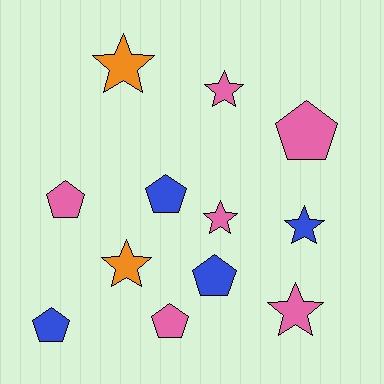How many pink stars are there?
There are 3 pink stars.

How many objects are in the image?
There are 12 objects.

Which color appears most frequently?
Pink, with 6 objects.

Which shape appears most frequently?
Pentagon, with 6 objects.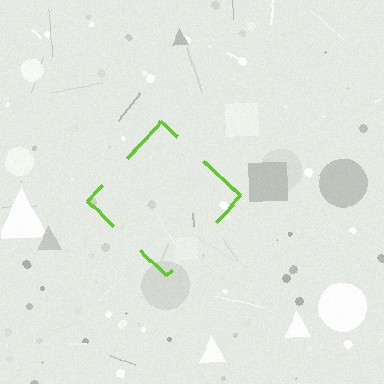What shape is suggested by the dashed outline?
The dashed outline suggests a diamond.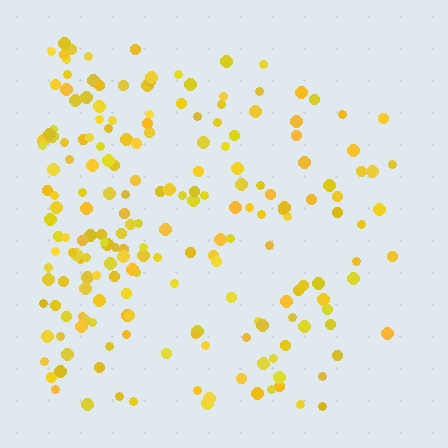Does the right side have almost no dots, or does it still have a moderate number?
Still a moderate number, just noticeably fewer than the left.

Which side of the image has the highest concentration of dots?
The left.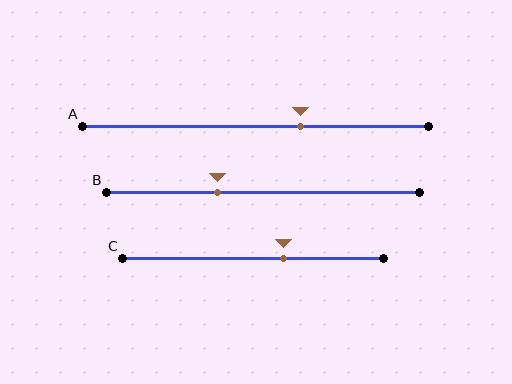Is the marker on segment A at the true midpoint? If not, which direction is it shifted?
No, the marker on segment A is shifted to the right by about 13% of the segment length.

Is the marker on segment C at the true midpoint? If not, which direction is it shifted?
No, the marker on segment C is shifted to the right by about 12% of the segment length.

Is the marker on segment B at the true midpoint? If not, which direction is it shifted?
No, the marker on segment B is shifted to the left by about 15% of the segment length.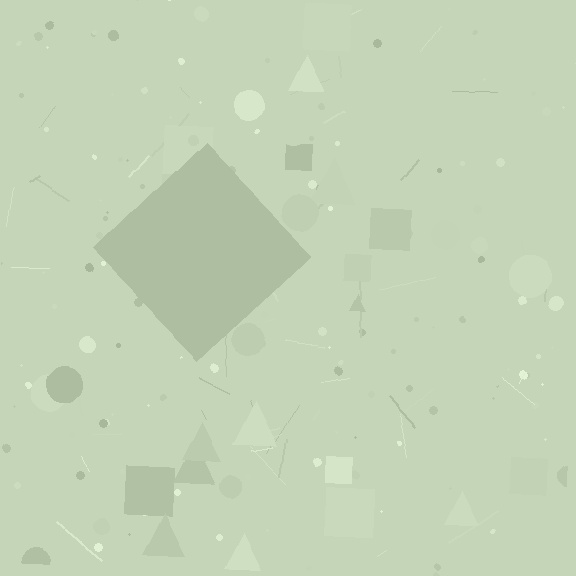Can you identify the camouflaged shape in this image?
The camouflaged shape is a diamond.